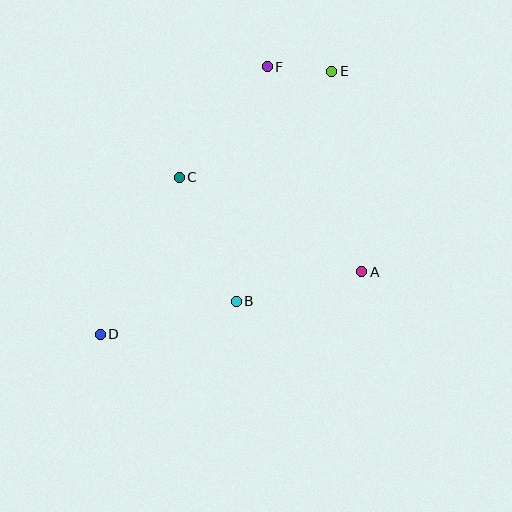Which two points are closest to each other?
Points E and F are closest to each other.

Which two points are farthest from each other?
Points D and E are farthest from each other.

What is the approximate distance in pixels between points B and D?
The distance between B and D is approximately 140 pixels.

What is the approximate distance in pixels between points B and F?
The distance between B and F is approximately 237 pixels.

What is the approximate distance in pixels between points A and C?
The distance between A and C is approximately 206 pixels.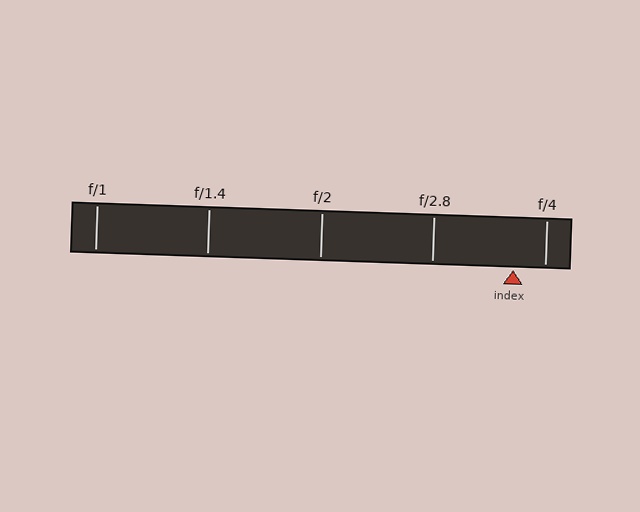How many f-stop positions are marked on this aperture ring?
There are 5 f-stop positions marked.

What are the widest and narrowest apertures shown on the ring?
The widest aperture shown is f/1 and the narrowest is f/4.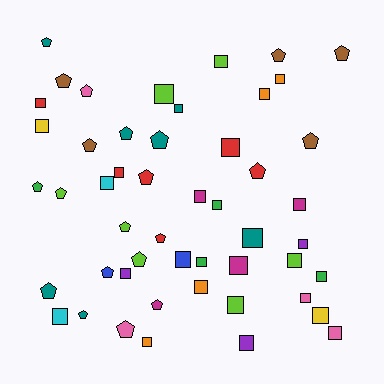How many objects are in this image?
There are 50 objects.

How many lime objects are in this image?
There are 7 lime objects.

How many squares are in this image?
There are 29 squares.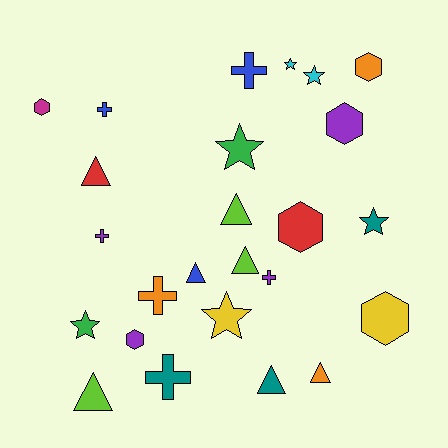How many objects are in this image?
There are 25 objects.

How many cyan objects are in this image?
There are 2 cyan objects.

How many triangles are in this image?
There are 7 triangles.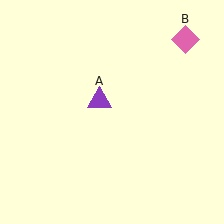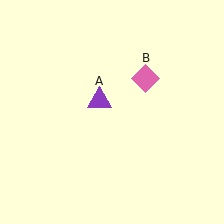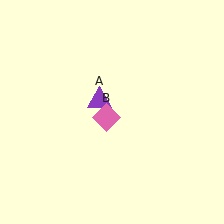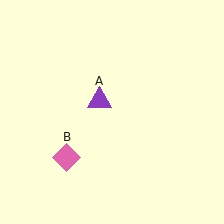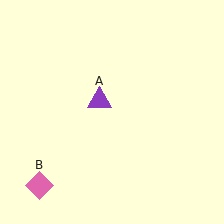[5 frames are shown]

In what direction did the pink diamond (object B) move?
The pink diamond (object B) moved down and to the left.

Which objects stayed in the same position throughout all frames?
Purple triangle (object A) remained stationary.